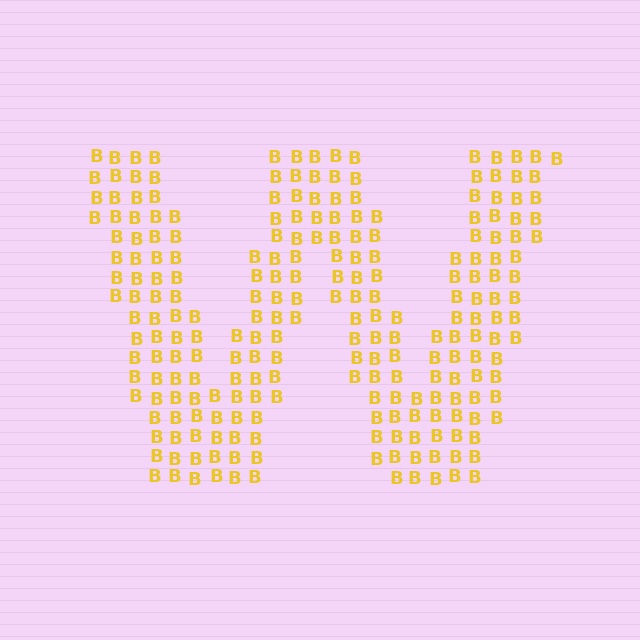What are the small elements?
The small elements are letter B's.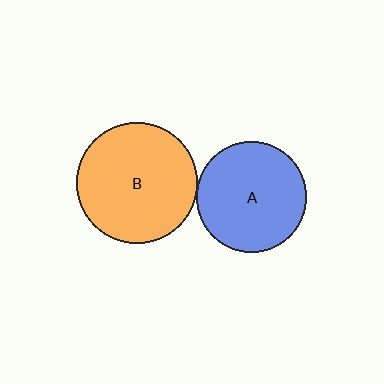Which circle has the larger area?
Circle B (orange).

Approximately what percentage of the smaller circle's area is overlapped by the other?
Approximately 5%.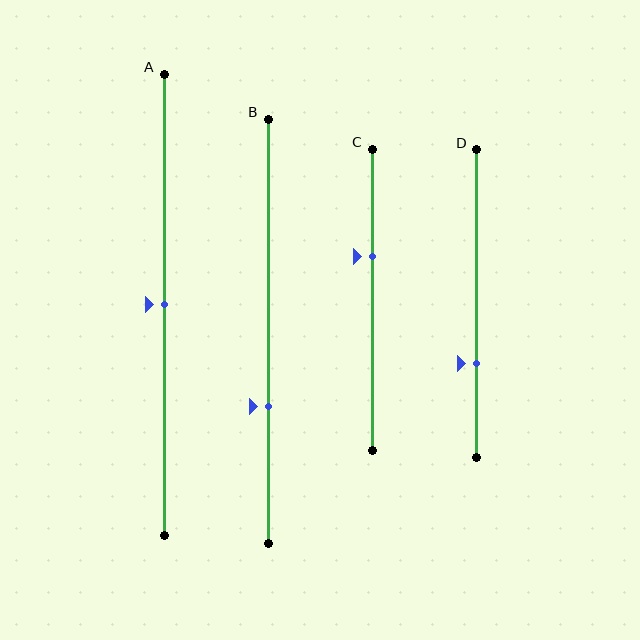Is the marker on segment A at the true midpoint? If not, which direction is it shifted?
Yes, the marker on segment A is at the true midpoint.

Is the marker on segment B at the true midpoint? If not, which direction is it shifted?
No, the marker on segment B is shifted downward by about 18% of the segment length.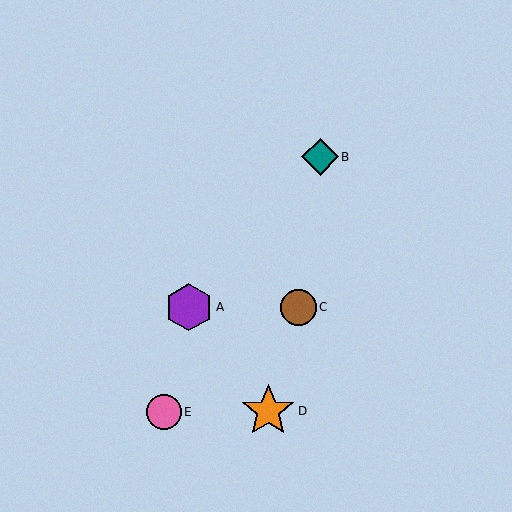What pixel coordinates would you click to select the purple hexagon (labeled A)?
Click at (189, 307) to select the purple hexagon A.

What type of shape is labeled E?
Shape E is a pink circle.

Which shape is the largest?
The orange star (labeled D) is the largest.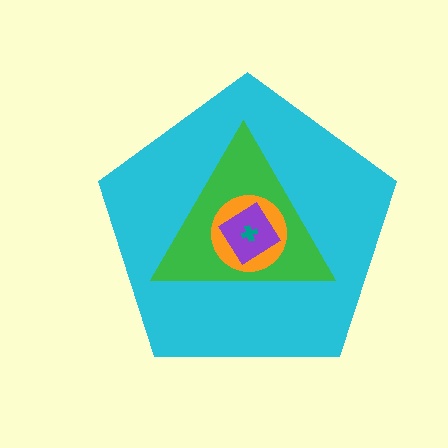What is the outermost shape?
The cyan pentagon.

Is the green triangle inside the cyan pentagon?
Yes.